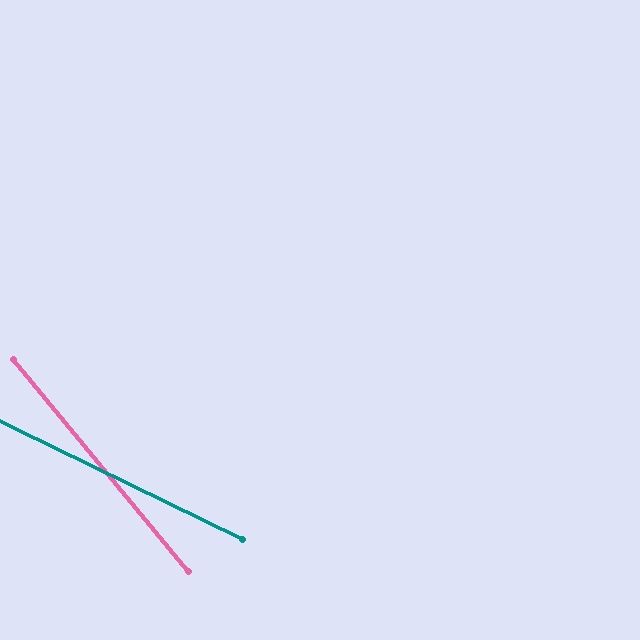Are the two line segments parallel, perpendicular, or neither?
Neither parallel nor perpendicular — they differ by about 25°.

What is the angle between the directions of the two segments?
Approximately 25 degrees.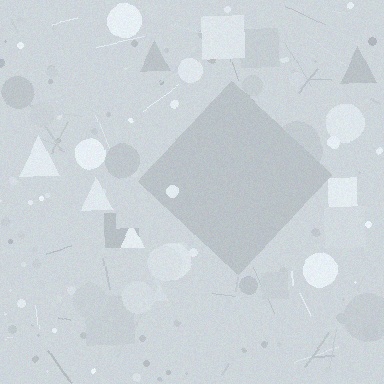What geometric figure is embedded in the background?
A diamond is embedded in the background.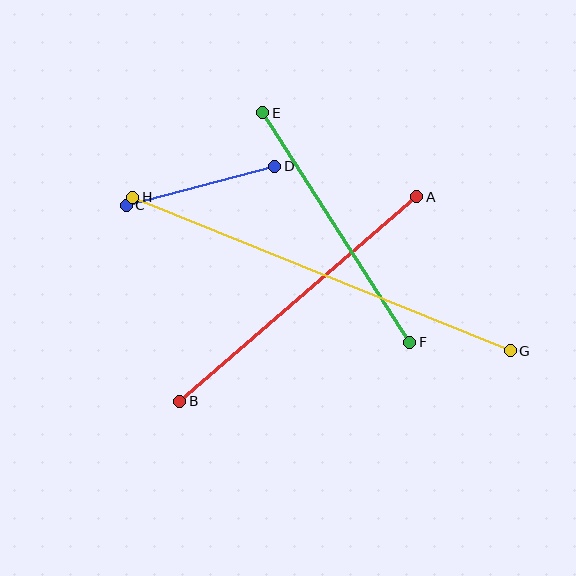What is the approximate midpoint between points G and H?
The midpoint is at approximately (322, 274) pixels.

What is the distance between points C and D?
The distance is approximately 154 pixels.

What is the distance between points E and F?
The distance is approximately 272 pixels.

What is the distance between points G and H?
The distance is approximately 408 pixels.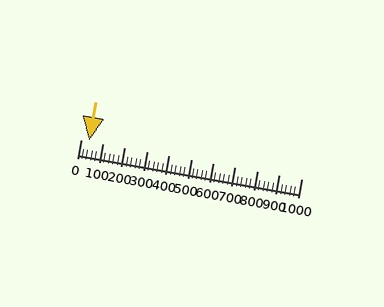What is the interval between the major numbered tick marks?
The major tick marks are spaced 100 units apart.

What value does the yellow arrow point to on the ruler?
The yellow arrow points to approximately 38.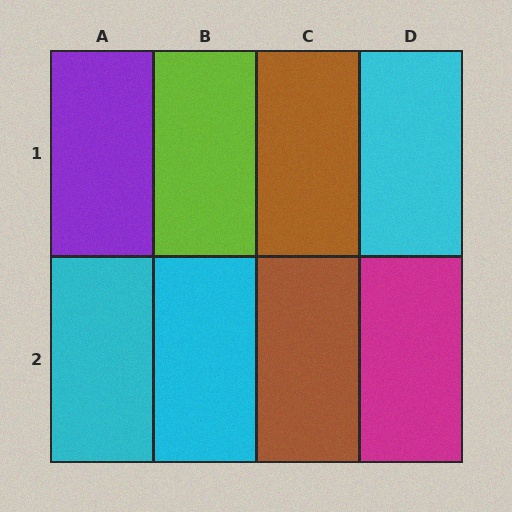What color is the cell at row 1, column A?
Purple.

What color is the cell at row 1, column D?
Cyan.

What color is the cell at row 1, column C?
Brown.